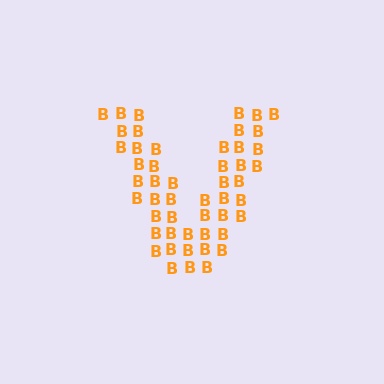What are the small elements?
The small elements are letter B's.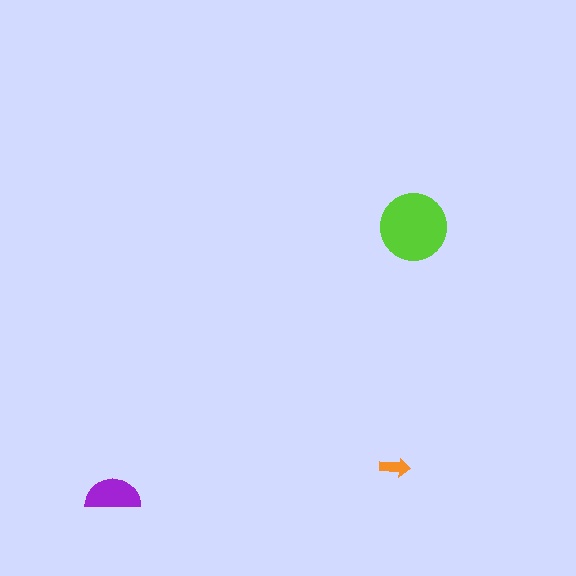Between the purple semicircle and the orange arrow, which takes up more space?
The purple semicircle.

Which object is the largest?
The lime circle.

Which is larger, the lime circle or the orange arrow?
The lime circle.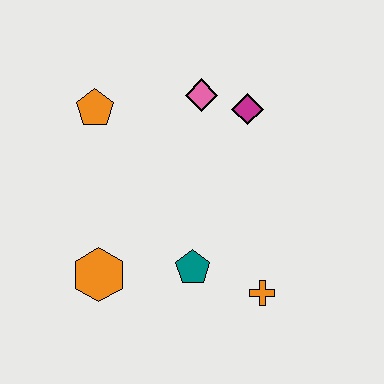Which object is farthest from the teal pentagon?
The orange pentagon is farthest from the teal pentagon.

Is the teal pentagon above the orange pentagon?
No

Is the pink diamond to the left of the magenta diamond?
Yes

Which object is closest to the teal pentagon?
The orange cross is closest to the teal pentagon.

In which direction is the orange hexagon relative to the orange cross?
The orange hexagon is to the left of the orange cross.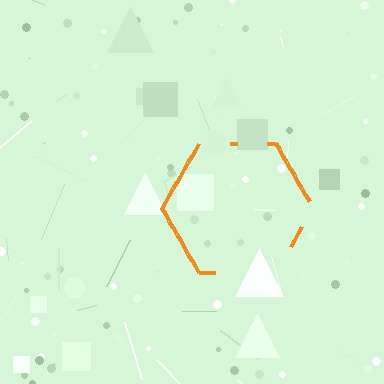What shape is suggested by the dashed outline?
The dashed outline suggests a hexagon.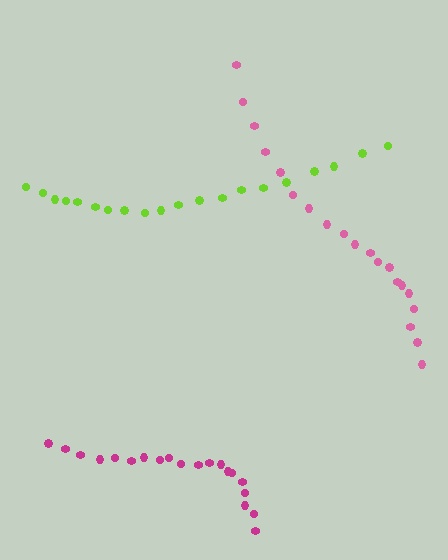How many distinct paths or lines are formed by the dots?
There are 3 distinct paths.